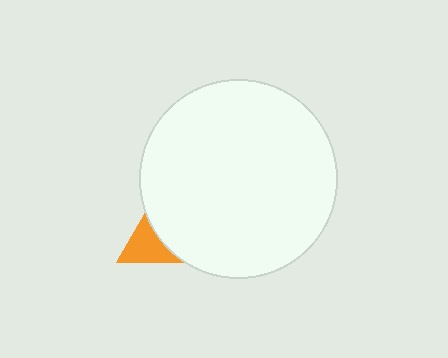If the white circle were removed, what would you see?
You would see the complete orange triangle.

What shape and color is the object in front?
The object in front is a white circle.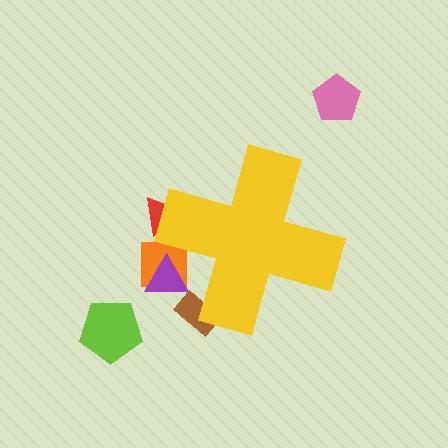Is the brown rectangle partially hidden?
Yes, the brown rectangle is partially hidden behind the yellow cross.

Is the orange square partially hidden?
Yes, the orange square is partially hidden behind the yellow cross.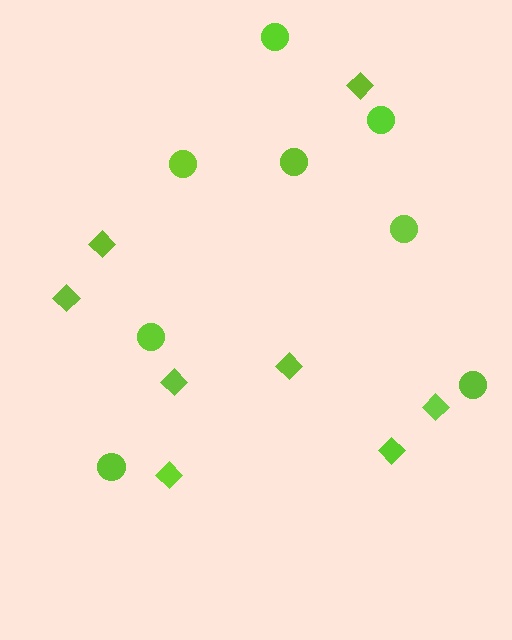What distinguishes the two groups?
There are 2 groups: one group of diamonds (8) and one group of circles (8).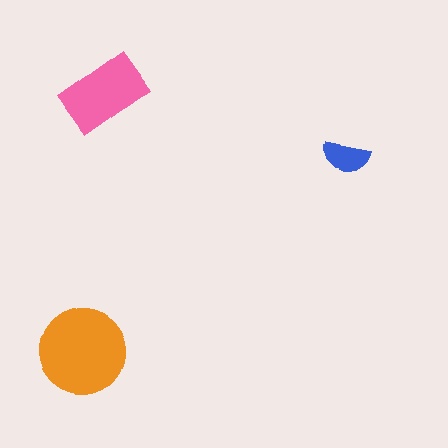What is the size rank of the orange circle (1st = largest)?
1st.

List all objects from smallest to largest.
The blue semicircle, the pink rectangle, the orange circle.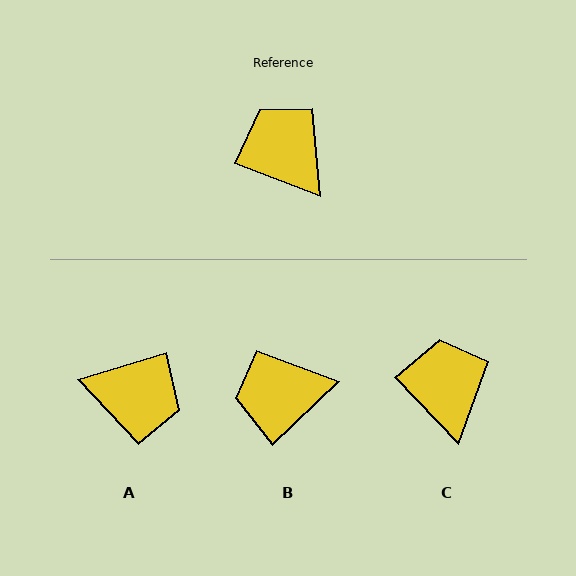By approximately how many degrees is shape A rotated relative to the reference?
Approximately 142 degrees clockwise.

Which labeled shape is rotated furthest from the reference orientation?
A, about 142 degrees away.